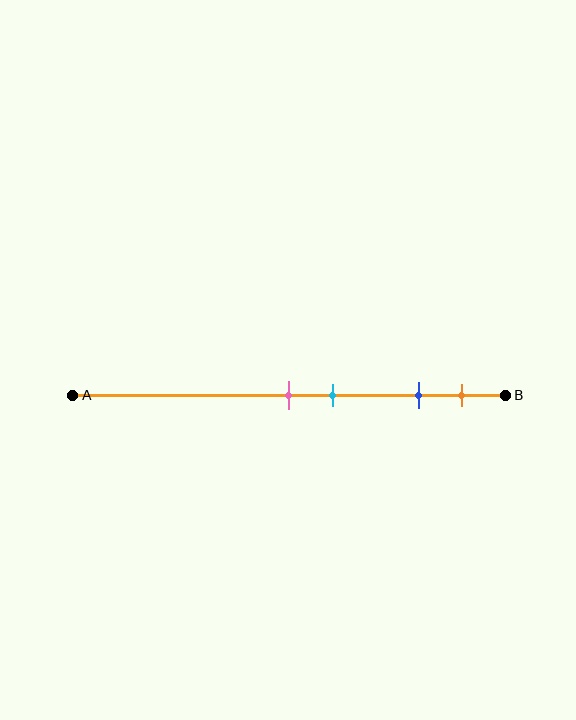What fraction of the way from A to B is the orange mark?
The orange mark is approximately 90% (0.9) of the way from A to B.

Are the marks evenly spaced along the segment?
No, the marks are not evenly spaced.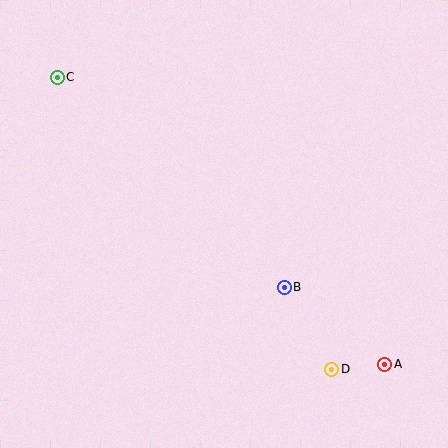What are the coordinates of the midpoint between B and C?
The midpoint between B and C is at (171, 182).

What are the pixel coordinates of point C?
Point C is at (57, 77).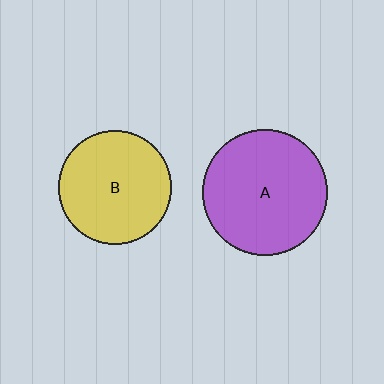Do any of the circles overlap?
No, none of the circles overlap.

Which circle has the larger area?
Circle A (purple).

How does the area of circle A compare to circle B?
Approximately 1.2 times.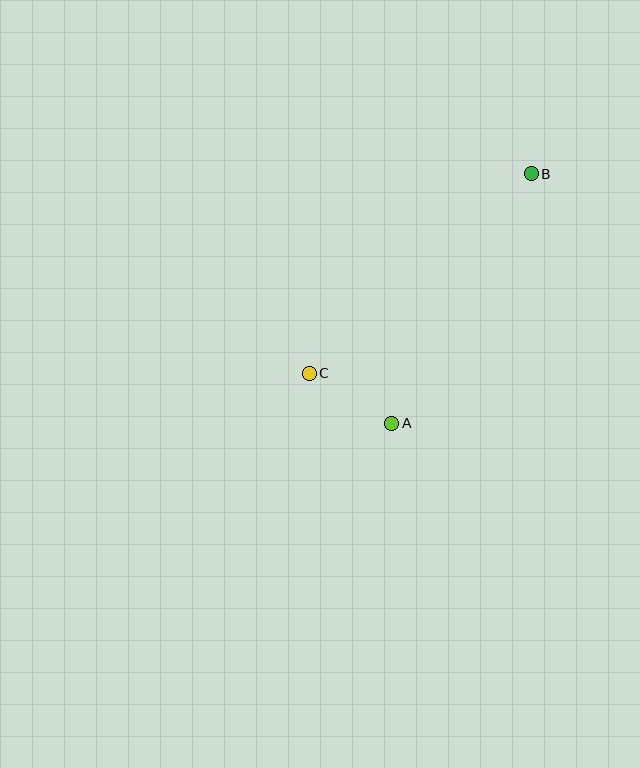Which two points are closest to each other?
Points A and C are closest to each other.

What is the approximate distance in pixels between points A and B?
The distance between A and B is approximately 286 pixels.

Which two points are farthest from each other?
Points B and C are farthest from each other.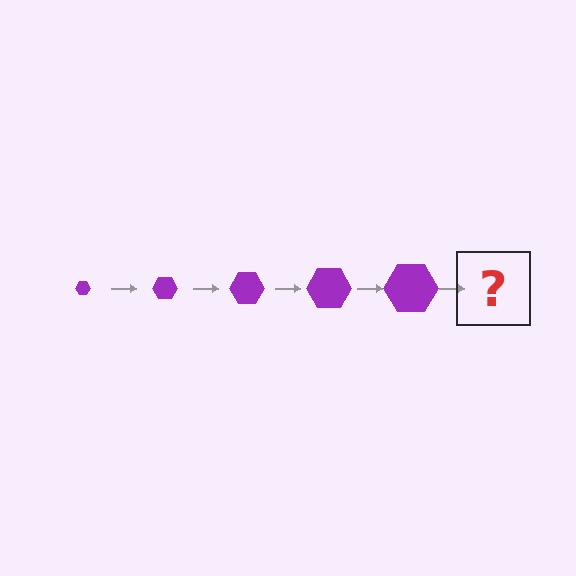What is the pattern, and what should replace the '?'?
The pattern is that the hexagon gets progressively larger each step. The '?' should be a purple hexagon, larger than the previous one.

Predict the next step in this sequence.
The next step is a purple hexagon, larger than the previous one.